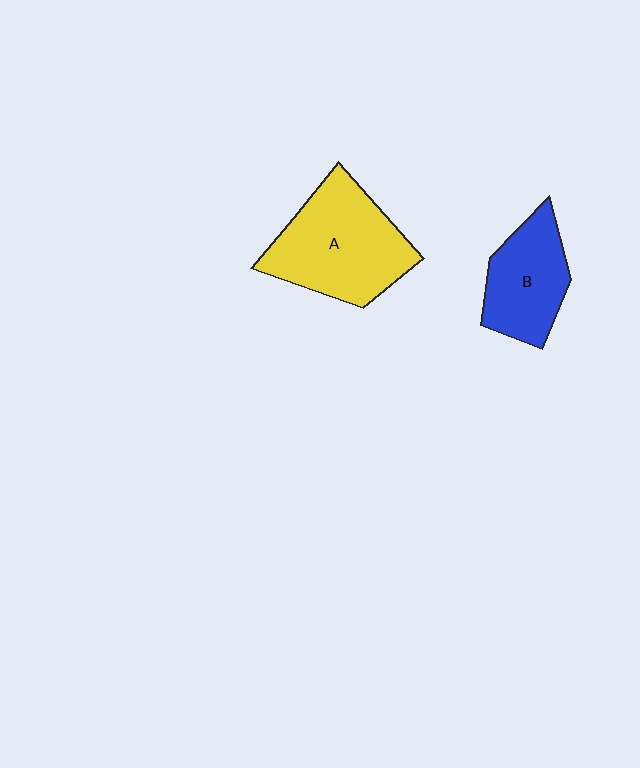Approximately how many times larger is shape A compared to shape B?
Approximately 1.5 times.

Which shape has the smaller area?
Shape B (blue).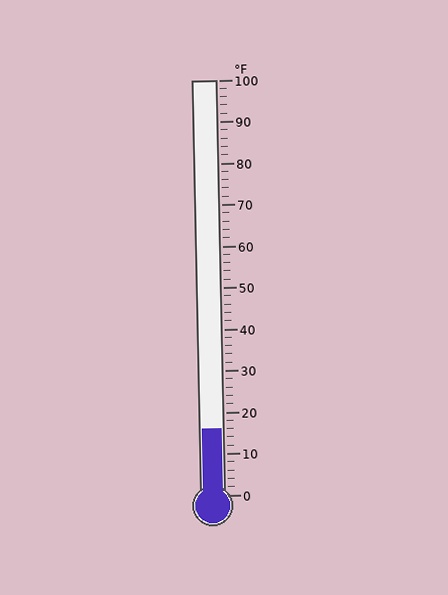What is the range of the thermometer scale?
The thermometer scale ranges from 0°F to 100°F.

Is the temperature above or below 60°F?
The temperature is below 60°F.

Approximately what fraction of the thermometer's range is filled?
The thermometer is filled to approximately 15% of its range.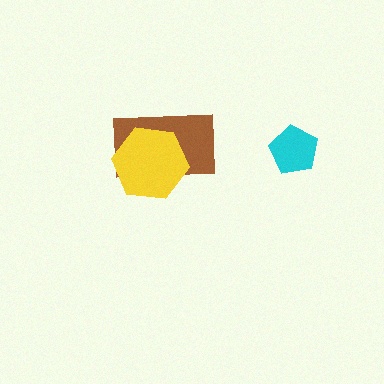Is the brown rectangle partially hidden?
Yes, it is partially covered by another shape.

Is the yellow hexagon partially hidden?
No, no other shape covers it.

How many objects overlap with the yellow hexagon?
1 object overlaps with the yellow hexagon.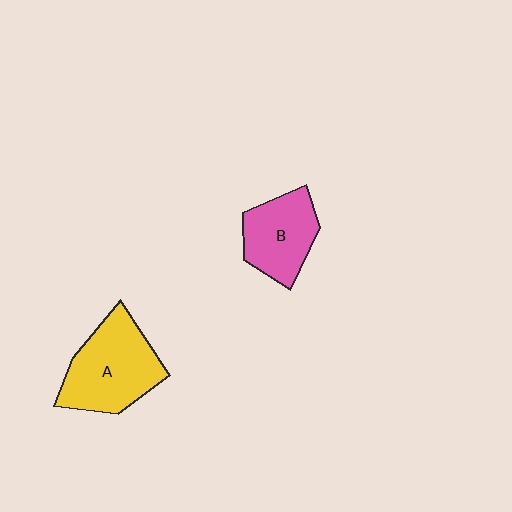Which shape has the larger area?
Shape A (yellow).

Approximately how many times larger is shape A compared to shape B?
Approximately 1.4 times.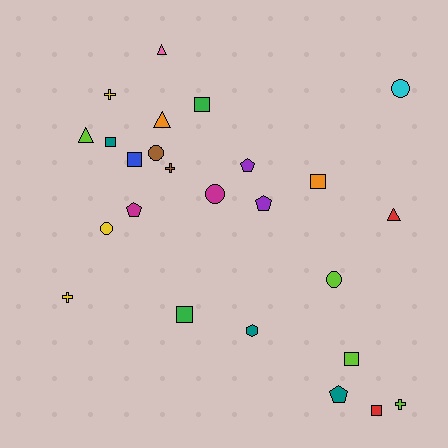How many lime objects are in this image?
There are 4 lime objects.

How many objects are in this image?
There are 25 objects.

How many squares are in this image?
There are 7 squares.